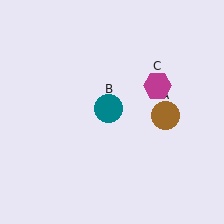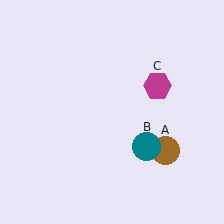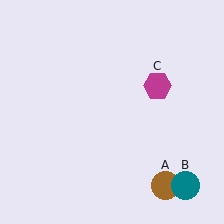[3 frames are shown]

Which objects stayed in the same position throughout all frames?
Magenta hexagon (object C) remained stationary.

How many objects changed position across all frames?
2 objects changed position: brown circle (object A), teal circle (object B).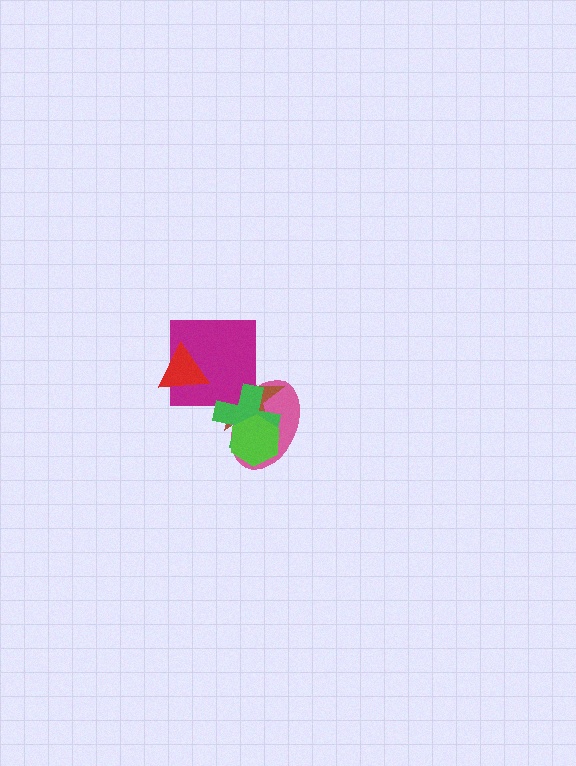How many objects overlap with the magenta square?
3 objects overlap with the magenta square.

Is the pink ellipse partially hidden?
Yes, it is partially covered by another shape.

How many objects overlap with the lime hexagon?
3 objects overlap with the lime hexagon.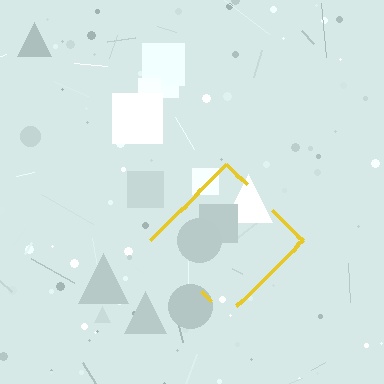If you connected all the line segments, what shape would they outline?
They would outline a diamond.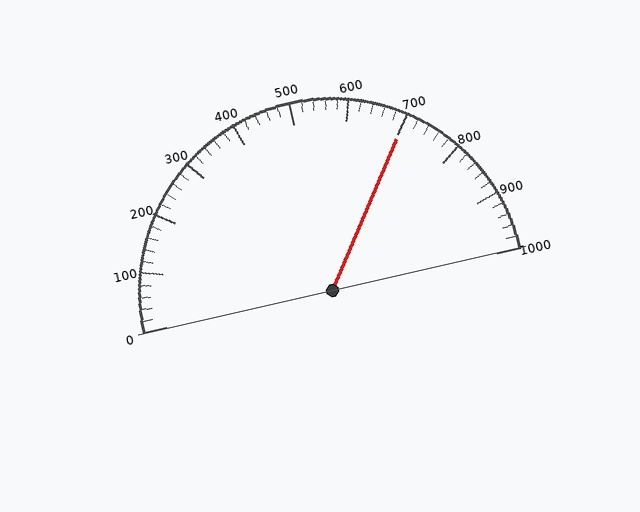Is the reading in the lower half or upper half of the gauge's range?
The reading is in the upper half of the range (0 to 1000).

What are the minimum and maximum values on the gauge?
The gauge ranges from 0 to 1000.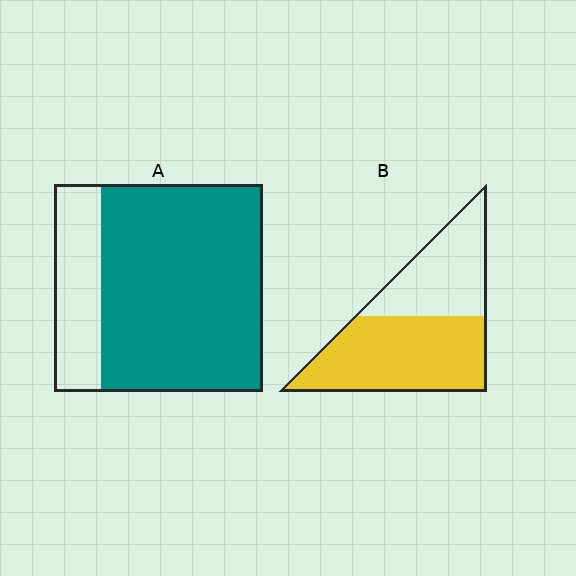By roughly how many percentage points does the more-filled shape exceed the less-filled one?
By roughly 20 percentage points (A over B).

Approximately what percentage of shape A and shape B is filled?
A is approximately 80% and B is approximately 60%.